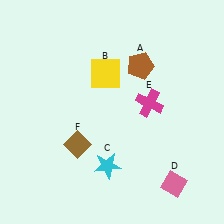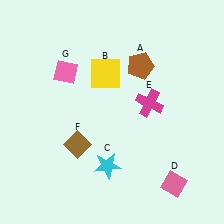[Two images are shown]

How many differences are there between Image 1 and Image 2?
There is 1 difference between the two images.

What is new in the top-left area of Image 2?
A pink diamond (G) was added in the top-left area of Image 2.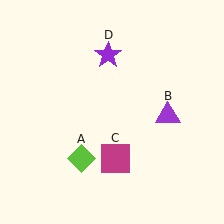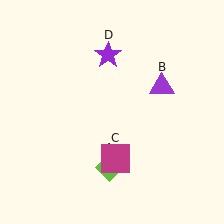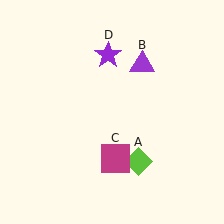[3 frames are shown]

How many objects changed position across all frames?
2 objects changed position: lime diamond (object A), purple triangle (object B).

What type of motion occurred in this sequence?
The lime diamond (object A), purple triangle (object B) rotated counterclockwise around the center of the scene.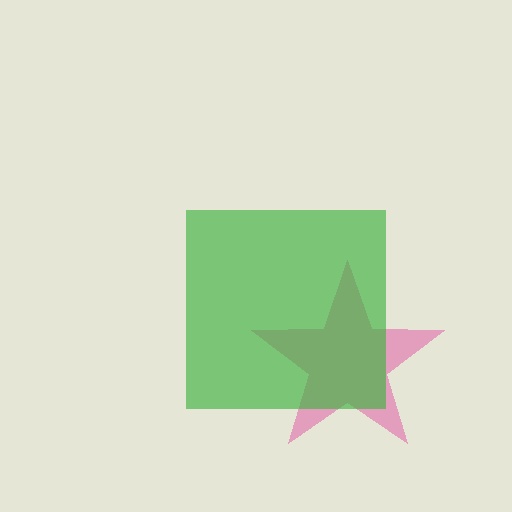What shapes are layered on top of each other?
The layered shapes are: a pink star, a green square.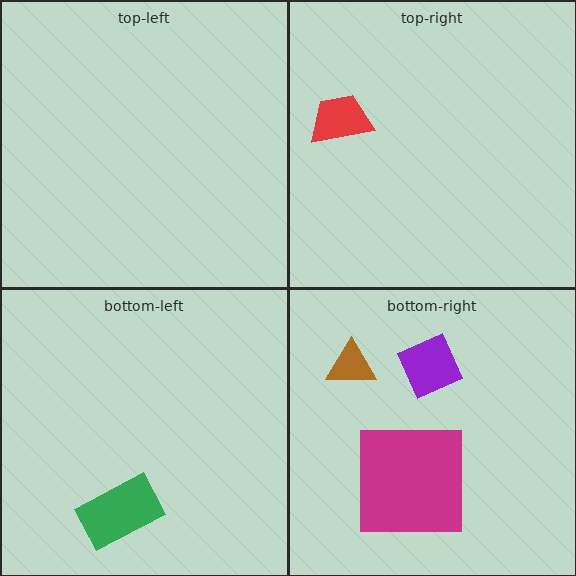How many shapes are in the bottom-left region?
1.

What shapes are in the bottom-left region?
The green rectangle.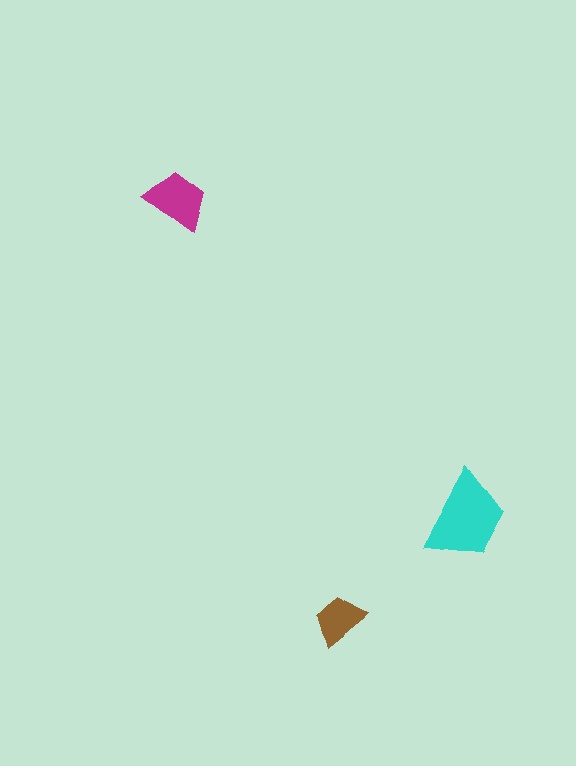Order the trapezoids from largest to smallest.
the cyan one, the magenta one, the brown one.